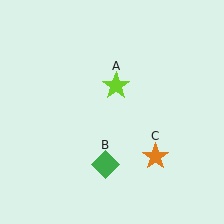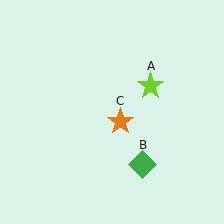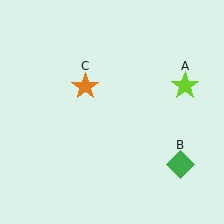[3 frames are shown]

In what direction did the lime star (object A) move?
The lime star (object A) moved right.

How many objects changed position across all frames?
3 objects changed position: lime star (object A), green diamond (object B), orange star (object C).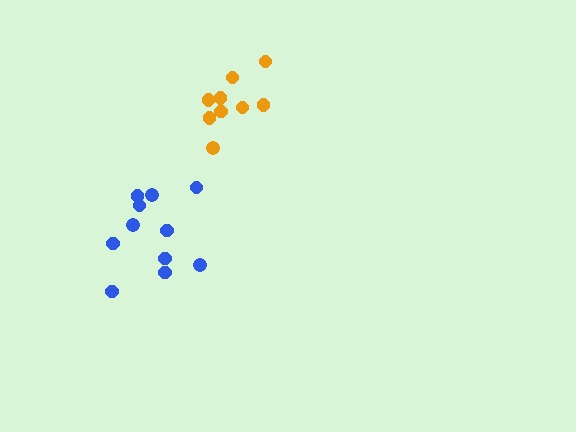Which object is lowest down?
The blue cluster is bottommost.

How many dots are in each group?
Group 1: 11 dots, Group 2: 9 dots (20 total).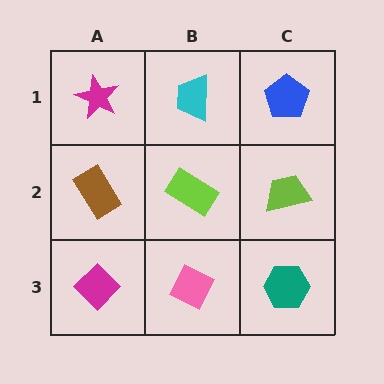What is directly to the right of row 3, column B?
A teal hexagon.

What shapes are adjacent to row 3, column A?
A brown rectangle (row 2, column A), a pink diamond (row 3, column B).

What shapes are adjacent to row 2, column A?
A magenta star (row 1, column A), a magenta diamond (row 3, column A), a lime rectangle (row 2, column B).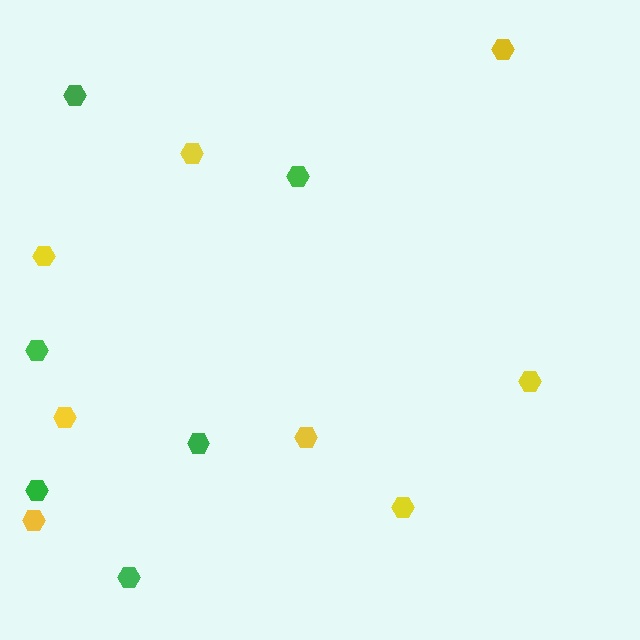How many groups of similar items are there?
There are 2 groups: one group of green hexagons (6) and one group of yellow hexagons (8).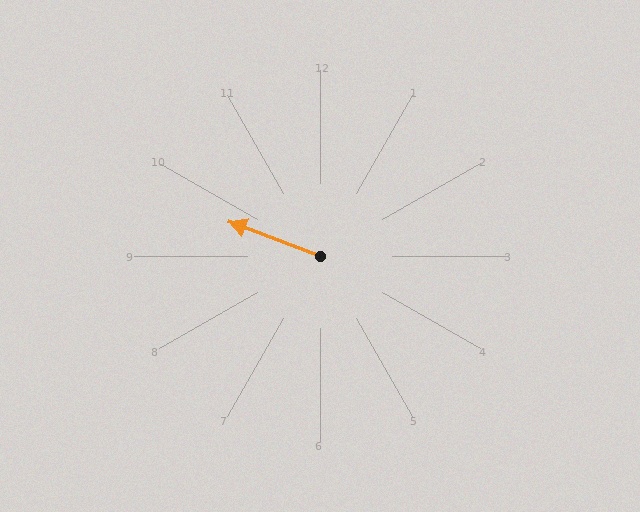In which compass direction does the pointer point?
West.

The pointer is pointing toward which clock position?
Roughly 10 o'clock.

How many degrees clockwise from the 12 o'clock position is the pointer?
Approximately 291 degrees.